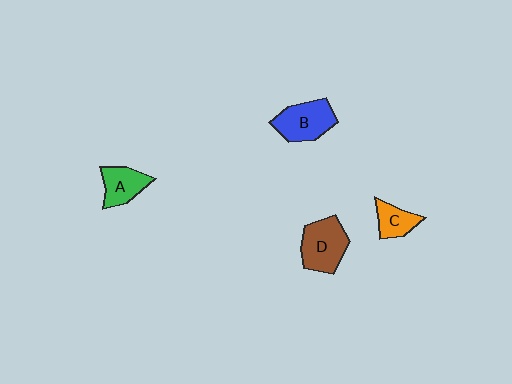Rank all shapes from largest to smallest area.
From largest to smallest: D (brown), B (blue), A (green), C (orange).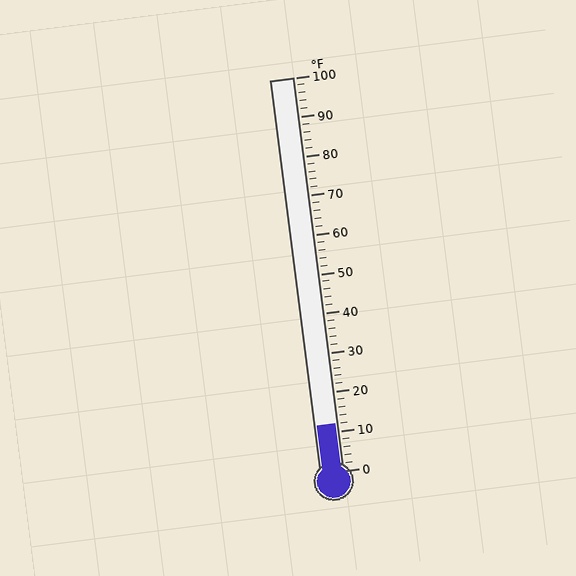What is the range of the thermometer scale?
The thermometer scale ranges from 0°F to 100°F.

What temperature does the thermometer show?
The thermometer shows approximately 12°F.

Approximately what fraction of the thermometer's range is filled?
The thermometer is filled to approximately 10% of its range.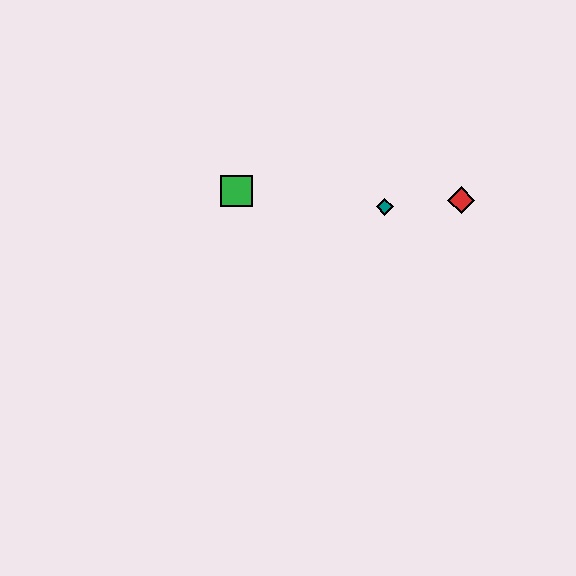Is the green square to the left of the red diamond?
Yes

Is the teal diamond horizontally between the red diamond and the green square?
Yes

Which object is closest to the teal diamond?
The red diamond is closest to the teal diamond.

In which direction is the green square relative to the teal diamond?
The green square is to the left of the teal diamond.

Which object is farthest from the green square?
The red diamond is farthest from the green square.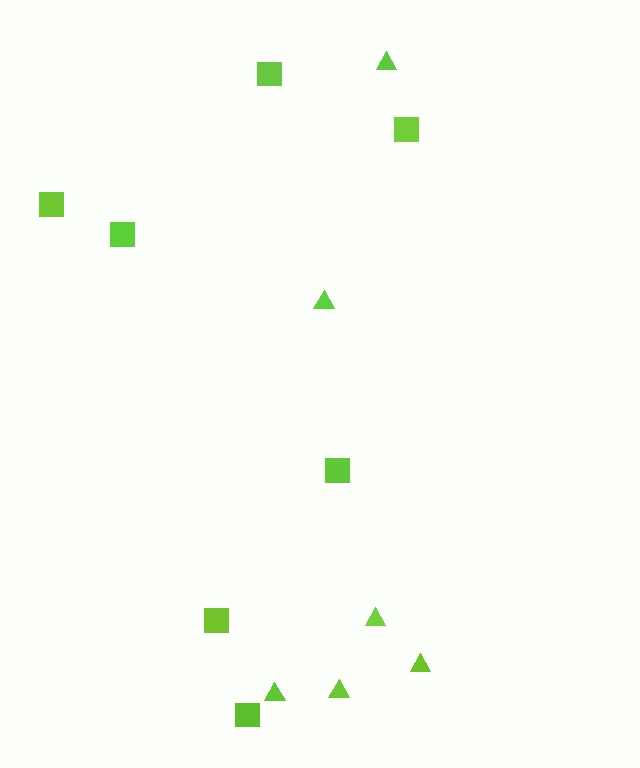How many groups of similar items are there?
There are 2 groups: one group of triangles (6) and one group of squares (7).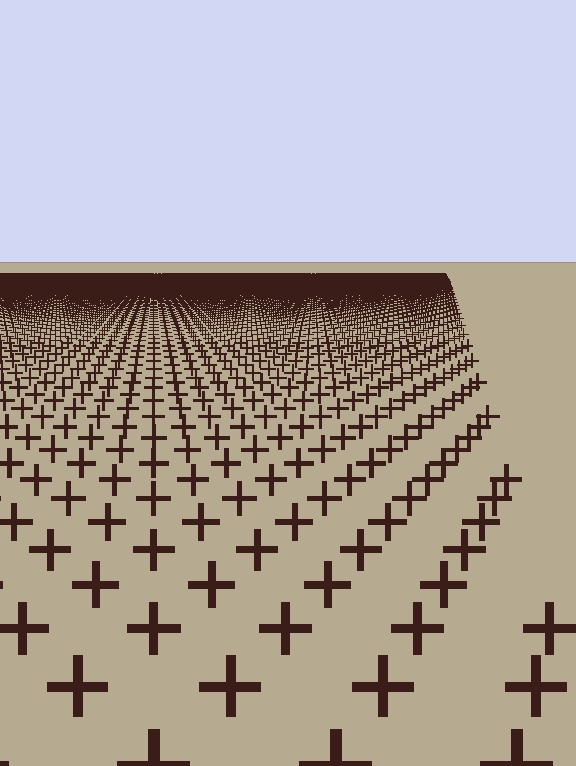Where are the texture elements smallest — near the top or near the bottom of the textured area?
Near the top.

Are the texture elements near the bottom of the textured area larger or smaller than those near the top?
Larger. Near the bottom, elements are closer to the viewer and appear at a bigger on-screen size.